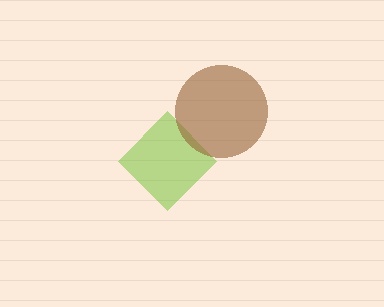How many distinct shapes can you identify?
There are 2 distinct shapes: a lime diamond, a brown circle.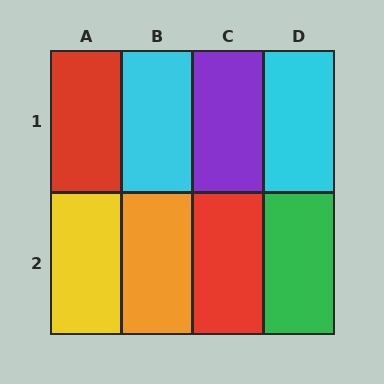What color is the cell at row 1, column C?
Purple.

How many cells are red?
2 cells are red.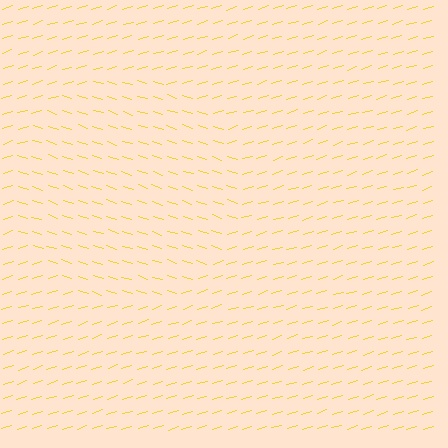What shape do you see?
I see a circle.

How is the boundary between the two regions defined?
The boundary is defined purely by a change in line orientation (approximately 35 degrees difference). All lines are the same color and thickness.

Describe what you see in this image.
The image is filled with small yellow line segments. A circle region in the image has lines oriented differently from the surrounding lines, creating a visible texture boundary.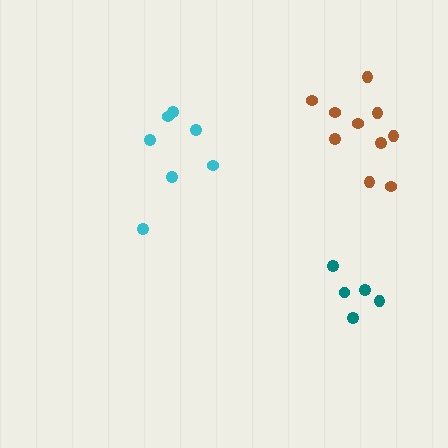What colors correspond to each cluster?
The clusters are colored: cyan, brown, teal.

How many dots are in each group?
Group 1: 7 dots, Group 2: 10 dots, Group 3: 5 dots (22 total).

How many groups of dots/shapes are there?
There are 3 groups.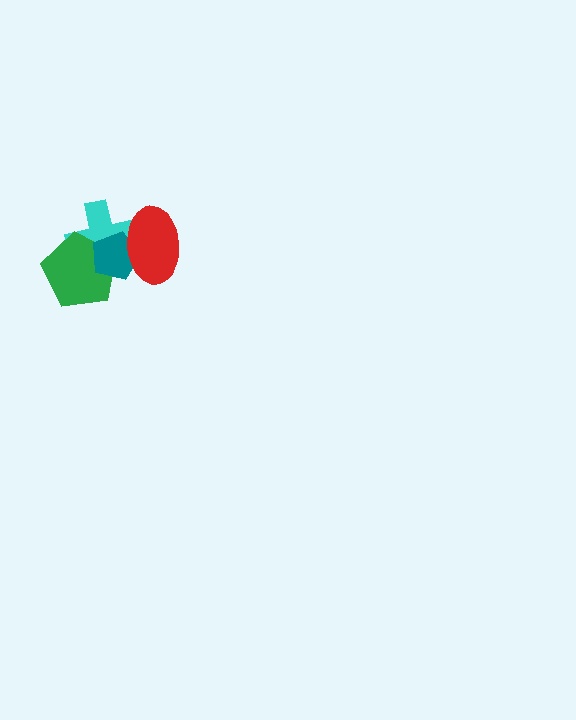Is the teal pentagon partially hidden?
Yes, it is partially covered by another shape.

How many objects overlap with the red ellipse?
2 objects overlap with the red ellipse.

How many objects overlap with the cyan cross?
3 objects overlap with the cyan cross.